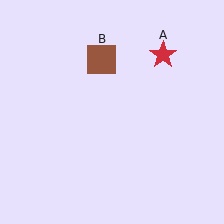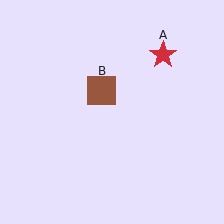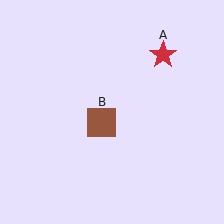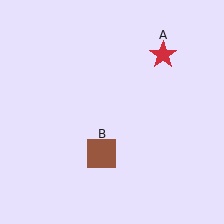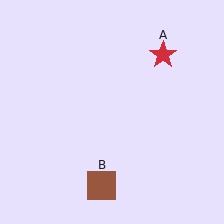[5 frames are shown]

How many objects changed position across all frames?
1 object changed position: brown square (object B).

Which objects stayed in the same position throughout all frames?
Red star (object A) remained stationary.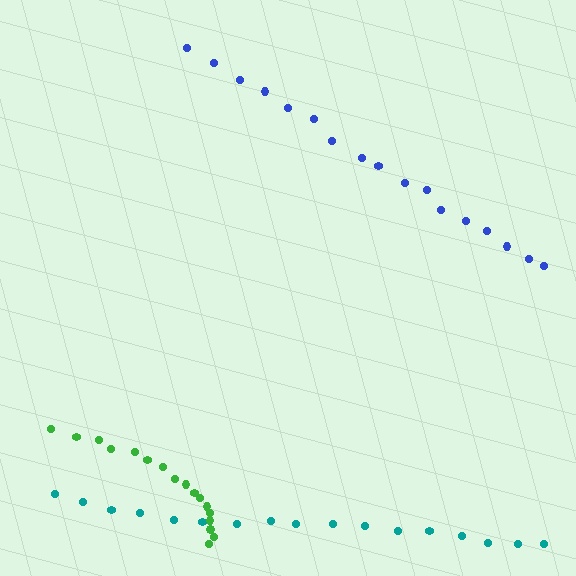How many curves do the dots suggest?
There are 3 distinct paths.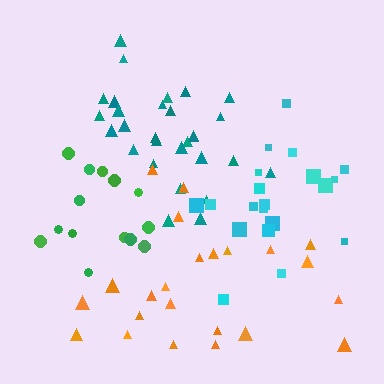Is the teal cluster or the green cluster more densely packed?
Teal.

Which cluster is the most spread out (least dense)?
Orange.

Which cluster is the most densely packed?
Teal.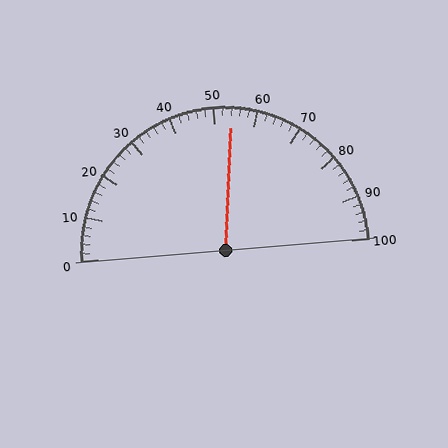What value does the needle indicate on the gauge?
The needle indicates approximately 54.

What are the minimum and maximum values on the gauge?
The gauge ranges from 0 to 100.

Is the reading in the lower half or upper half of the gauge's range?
The reading is in the upper half of the range (0 to 100).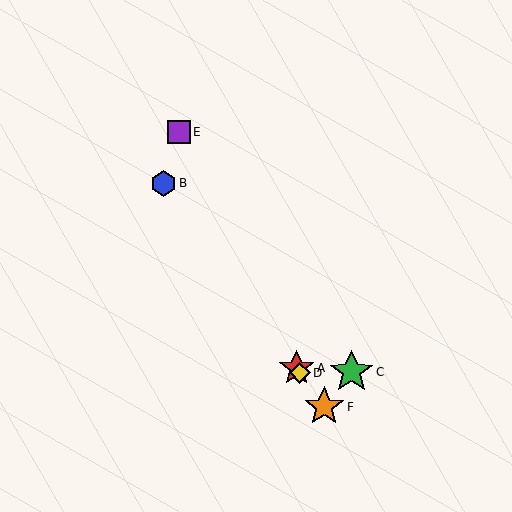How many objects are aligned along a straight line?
4 objects (A, B, D, F) are aligned along a straight line.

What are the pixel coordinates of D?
Object D is at (300, 373).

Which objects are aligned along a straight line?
Objects A, B, D, F are aligned along a straight line.